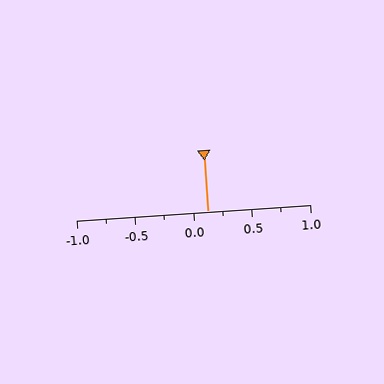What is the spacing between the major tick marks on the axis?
The major ticks are spaced 0.5 apart.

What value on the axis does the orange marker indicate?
The marker indicates approximately 0.12.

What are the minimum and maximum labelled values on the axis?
The axis runs from -1.0 to 1.0.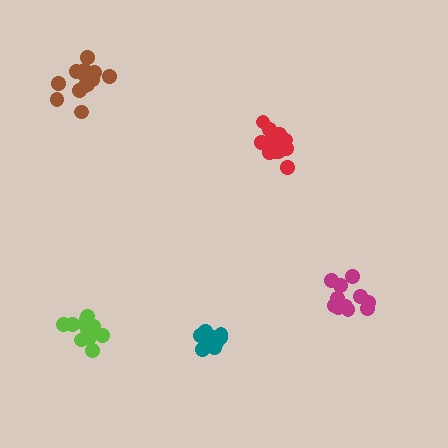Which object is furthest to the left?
The brown cluster is leftmost.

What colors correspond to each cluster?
The clusters are colored: brown, magenta, teal, lime, red.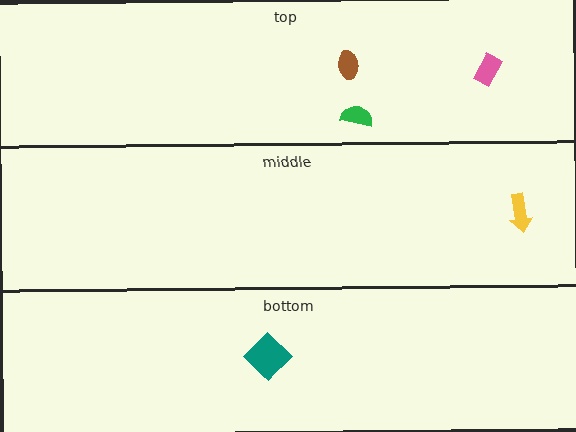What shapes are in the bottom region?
The teal diamond.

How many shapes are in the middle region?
1.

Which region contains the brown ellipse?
The top region.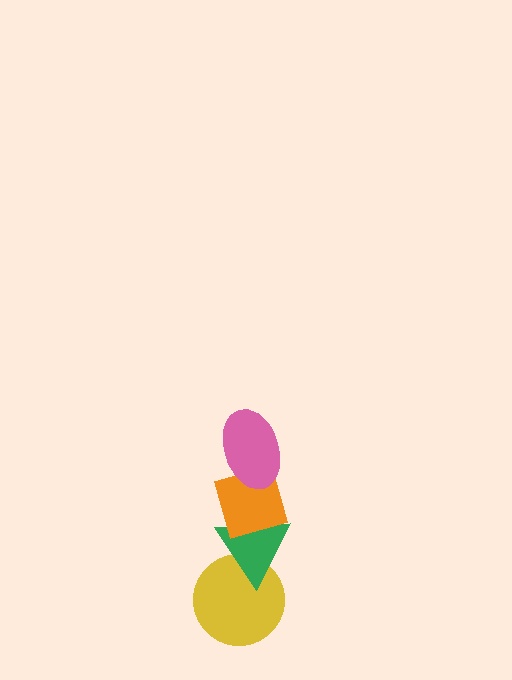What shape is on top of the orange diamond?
The pink ellipse is on top of the orange diamond.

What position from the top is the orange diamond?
The orange diamond is 2nd from the top.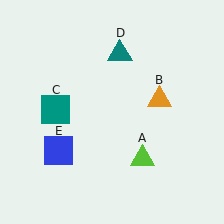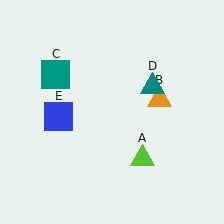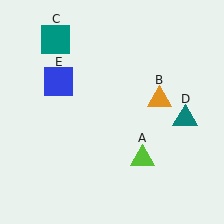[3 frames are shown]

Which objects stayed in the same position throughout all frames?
Lime triangle (object A) and orange triangle (object B) remained stationary.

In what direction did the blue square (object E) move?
The blue square (object E) moved up.